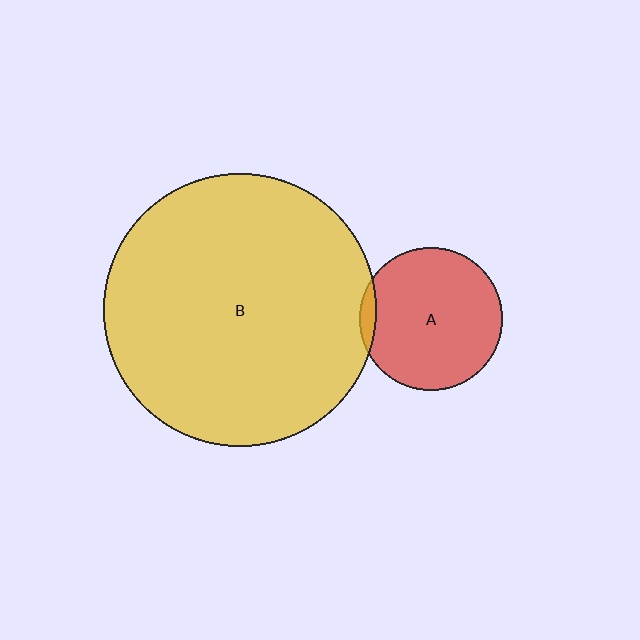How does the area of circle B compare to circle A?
Approximately 3.7 times.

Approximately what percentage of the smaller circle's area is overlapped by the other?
Approximately 5%.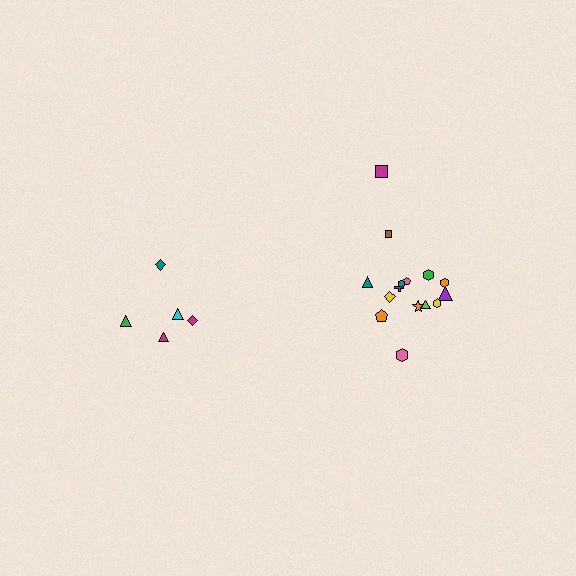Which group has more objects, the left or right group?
The right group.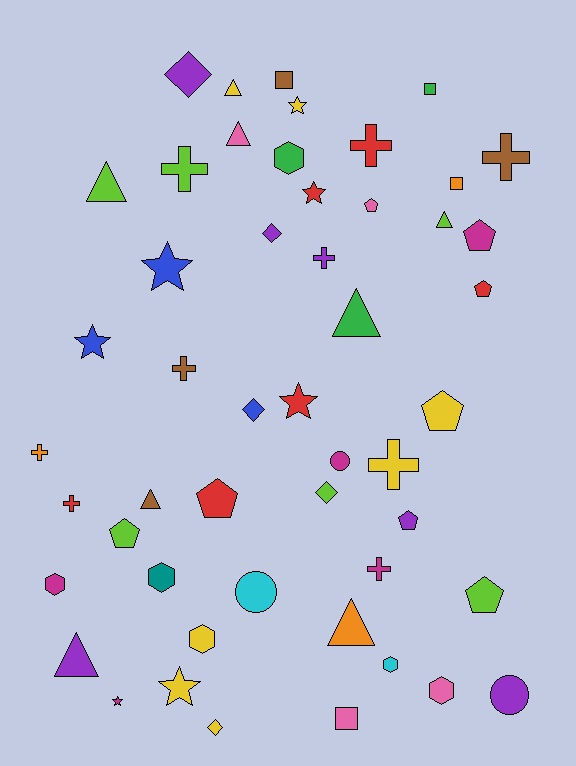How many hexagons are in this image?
There are 6 hexagons.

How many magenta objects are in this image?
There are 5 magenta objects.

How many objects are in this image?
There are 50 objects.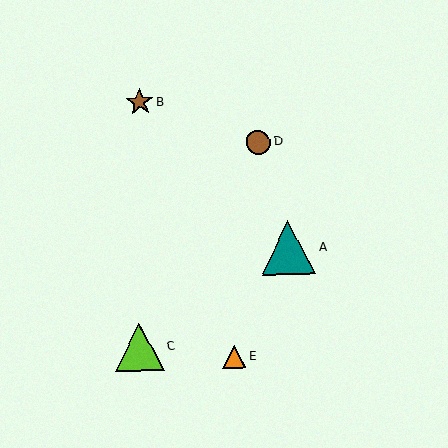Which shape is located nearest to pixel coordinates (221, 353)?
The orange triangle (labeled E) at (234, 357) is nearest to that location.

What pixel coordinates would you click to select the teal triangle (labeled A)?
Click at (288, 248) to select the teal triangle A.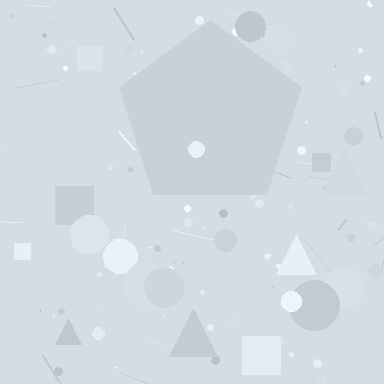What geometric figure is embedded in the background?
A pentagon is embedded in the background.